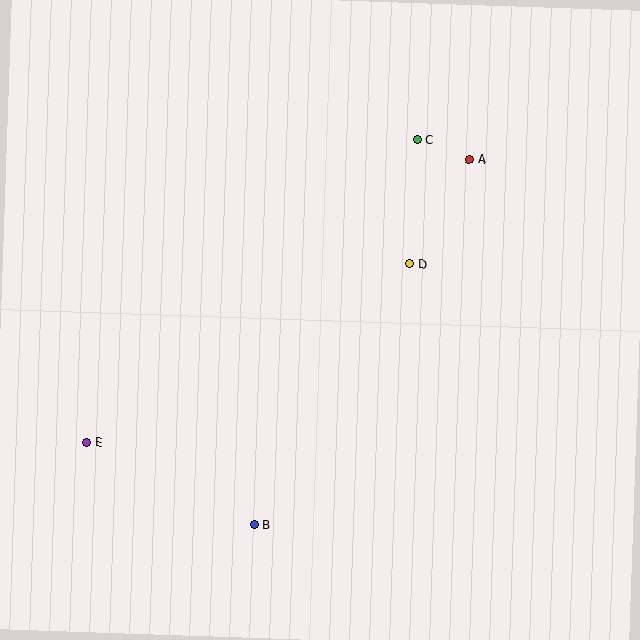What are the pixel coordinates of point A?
Point A is at (469, 159).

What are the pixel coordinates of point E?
Point E is at (86, 442).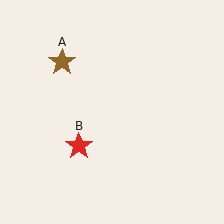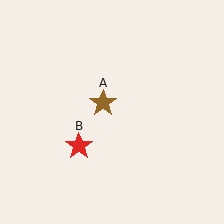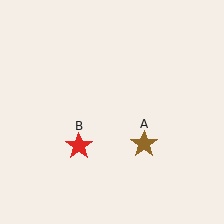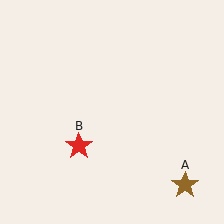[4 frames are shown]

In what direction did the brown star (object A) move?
The brown star (object A) moved down and to the right.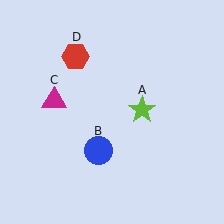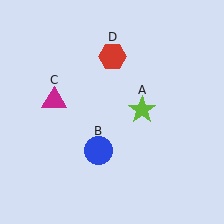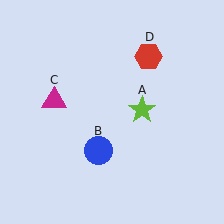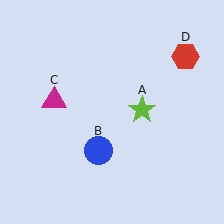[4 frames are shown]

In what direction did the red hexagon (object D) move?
The red hexagon (object D) moved right.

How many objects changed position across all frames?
1 object changed position: red hexagon (object D).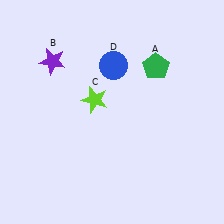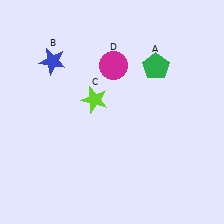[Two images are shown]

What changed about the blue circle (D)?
In Image 1, D is blue. In Image 2, it changed to magenta.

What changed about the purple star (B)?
In Image 1, B is purple. In Image 2, it changed to blue.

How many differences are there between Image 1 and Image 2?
There are 2 differences between the two images.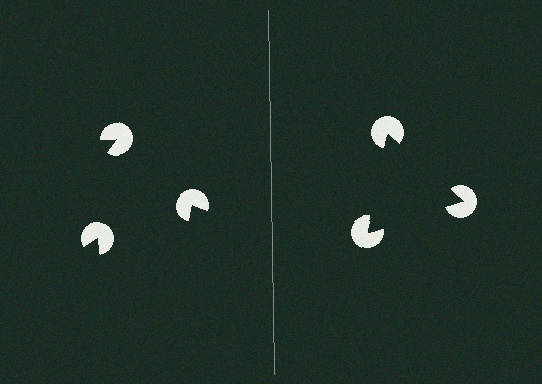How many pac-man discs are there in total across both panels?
6 — 3 on each side.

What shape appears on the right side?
An illusory triangle.